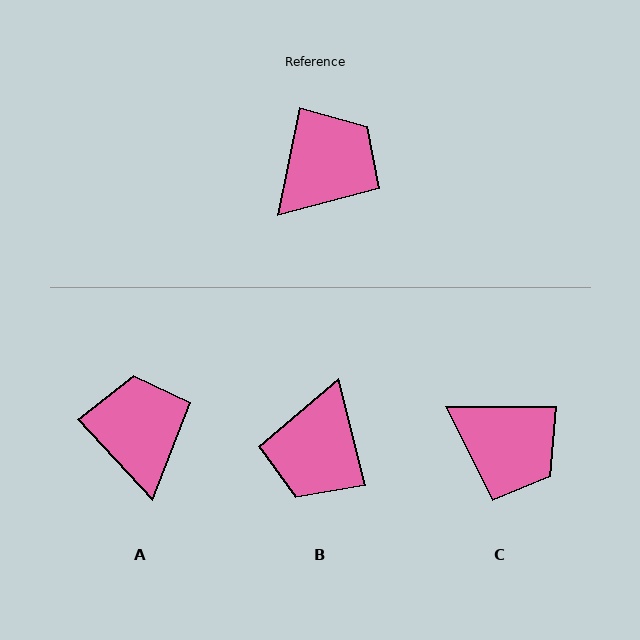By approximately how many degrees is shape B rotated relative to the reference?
Approximately 154 degrees clockwise.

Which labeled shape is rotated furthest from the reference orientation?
B, about 154 degrees away.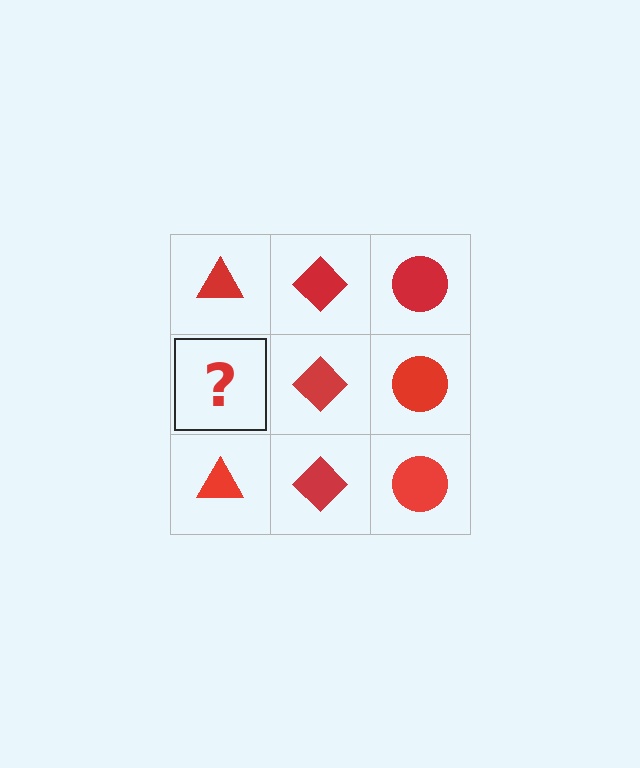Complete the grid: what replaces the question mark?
The question mark should be replaced with a red triangle.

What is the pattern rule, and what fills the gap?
The rule is that each column has a consistent shape. The gap should be filled with a red triangle.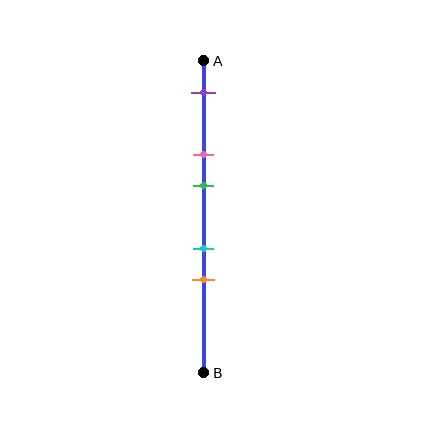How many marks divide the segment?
There are 5 marks dividing the segment.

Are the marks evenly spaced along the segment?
No, the marks are not evenly spaced.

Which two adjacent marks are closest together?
The cyan and orange marks are the closest adjacent pair.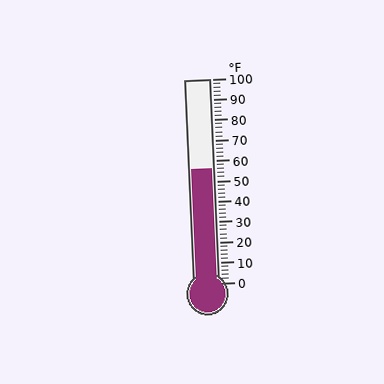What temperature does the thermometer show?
The thermometer shows approximately 56°F.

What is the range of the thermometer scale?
The thermometer scale ranges from 0°F to 100°F.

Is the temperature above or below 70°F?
The temperature is below 70°F.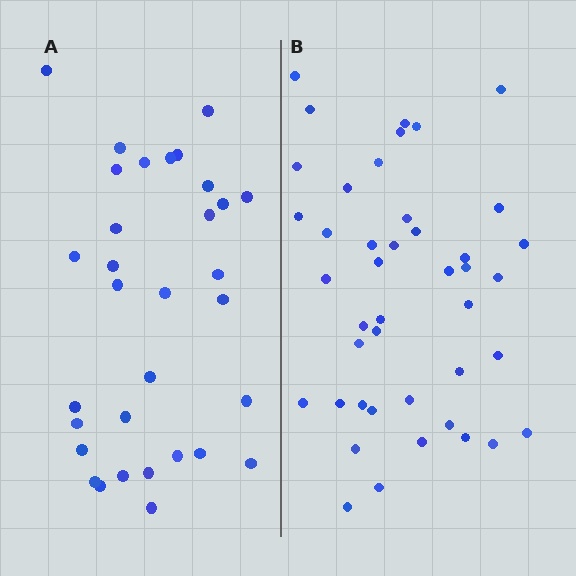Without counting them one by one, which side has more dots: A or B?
Region B (the right region) has more dots.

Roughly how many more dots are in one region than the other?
Region B has roughly 12 or so more dots than region A.